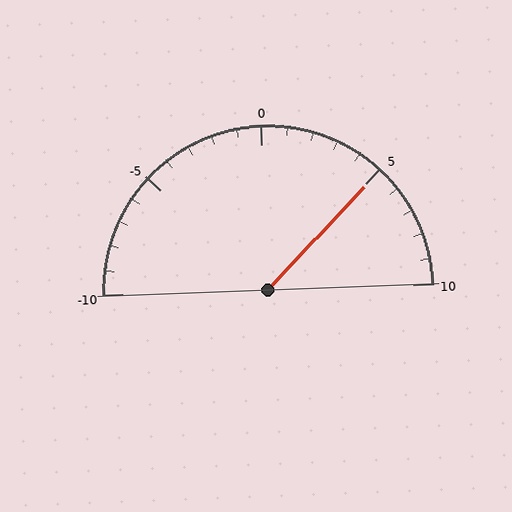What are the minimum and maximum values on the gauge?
The gauge ranges from -10 to 10.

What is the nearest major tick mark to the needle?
The nearest major tick mark is 5.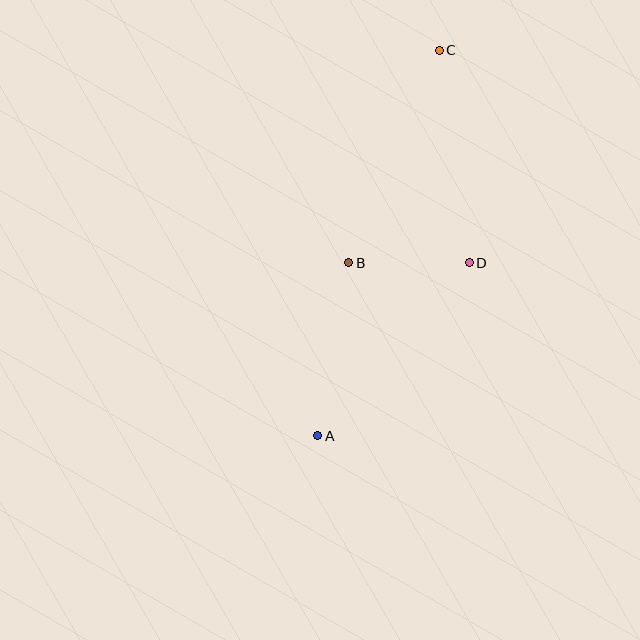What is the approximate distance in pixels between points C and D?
The distance between C and D is approximately 215 pixels.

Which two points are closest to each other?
Points B and D are closest to each other.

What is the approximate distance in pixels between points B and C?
The distance between B and C is approximately 231 pixels.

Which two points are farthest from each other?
Points A and C are farthest from each other.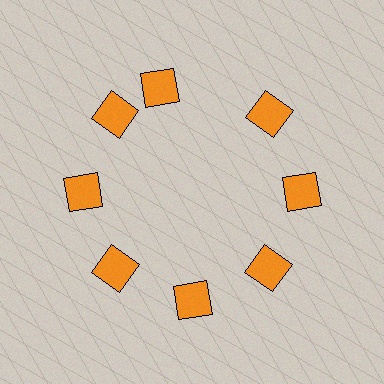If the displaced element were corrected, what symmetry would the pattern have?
It would have 8-fold rotational symmetry — the pattern would map onto itself every 45 degrees.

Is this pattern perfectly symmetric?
No. The 8 orange diamonds are arranged in a ring, but one element near the 12 o'clock position is rotated out of alignment along the ring, breaking the 8-fold rotational symmetry.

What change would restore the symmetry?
The symmetry would be restored by rotating it back into even spacing with its neighbors so that all 8 diamonds sit at equal angles and equal distance from the center.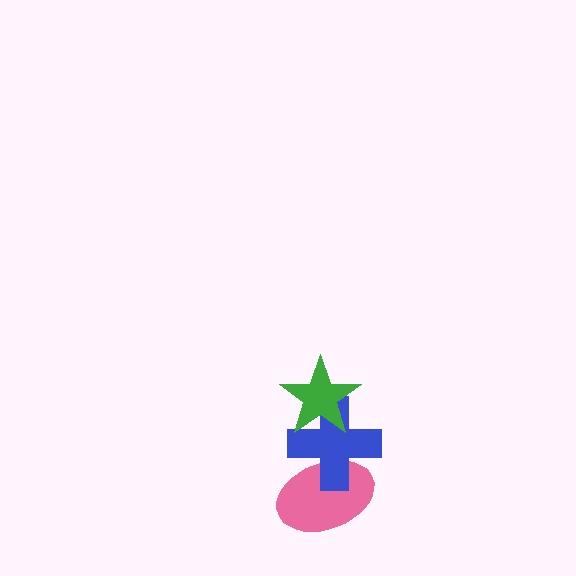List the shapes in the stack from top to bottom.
From top to bottom: the green star, the blue cross, the pink ellipse.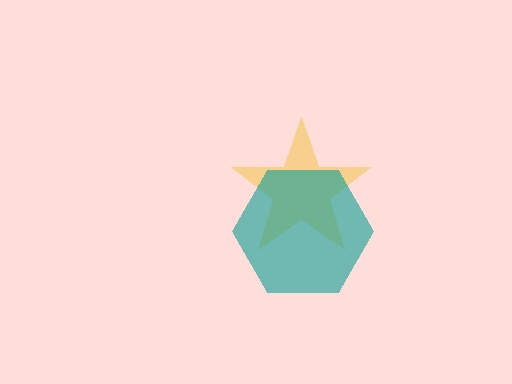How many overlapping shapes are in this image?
There are 2 overlapping shapes in the image.